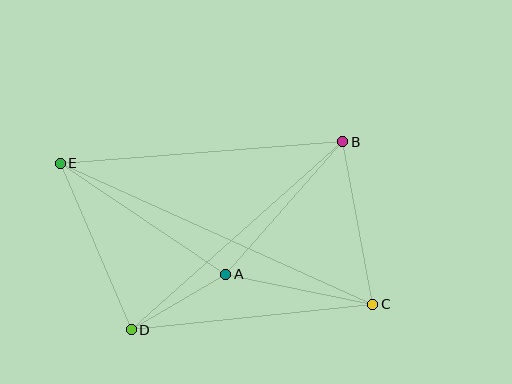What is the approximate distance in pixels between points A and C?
The distance between A and C is approximately 150 pixels.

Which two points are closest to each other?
Points A and D are closest to each other.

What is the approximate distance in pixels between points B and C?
The distance between B and C is approximately 165 pixels.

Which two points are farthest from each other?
Points C and E are farthest from each other.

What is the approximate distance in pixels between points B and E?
The distance between B and E is approximately 283 pixels.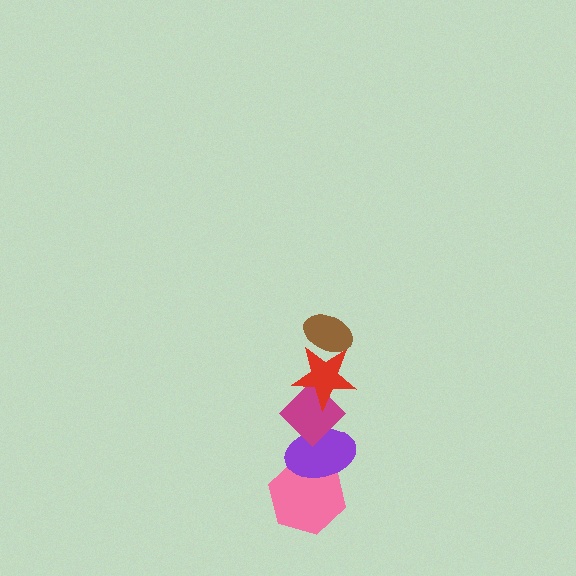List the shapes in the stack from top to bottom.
From top to bottom: the brown ellipse, the red star, the magenta diamond, the purple ellipse, the pink hexagon.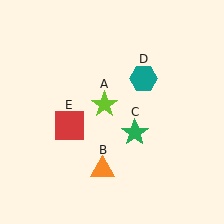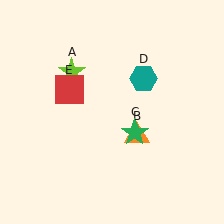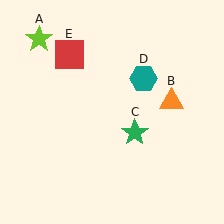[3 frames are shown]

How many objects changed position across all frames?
3 objects changed position: lime star (object A), orange triangle (object B), red square (object E).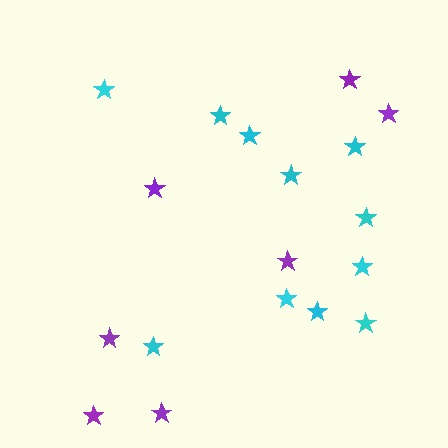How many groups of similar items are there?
There are 2 groups: one group of purple stars (7) and one group of cyan stars (11).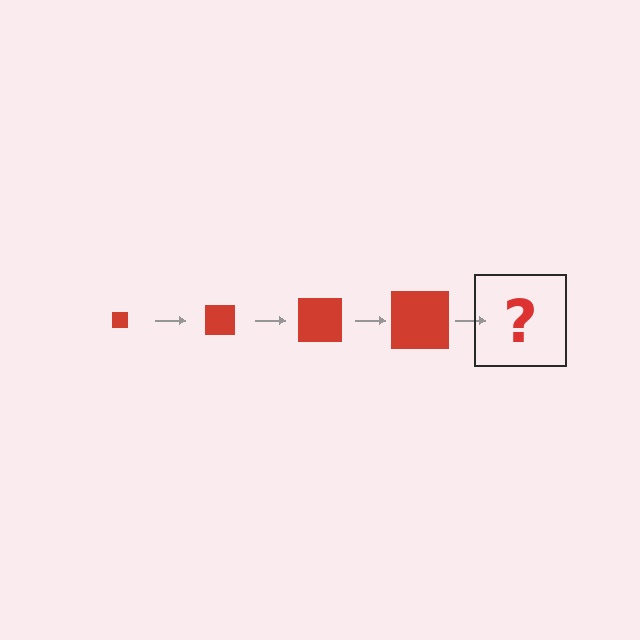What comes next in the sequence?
The next element should be a red square, larger than the previous one.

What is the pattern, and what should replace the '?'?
The pattern is that the square gets progressively larger each step. The '?' should be a red square, larger than the previous one.